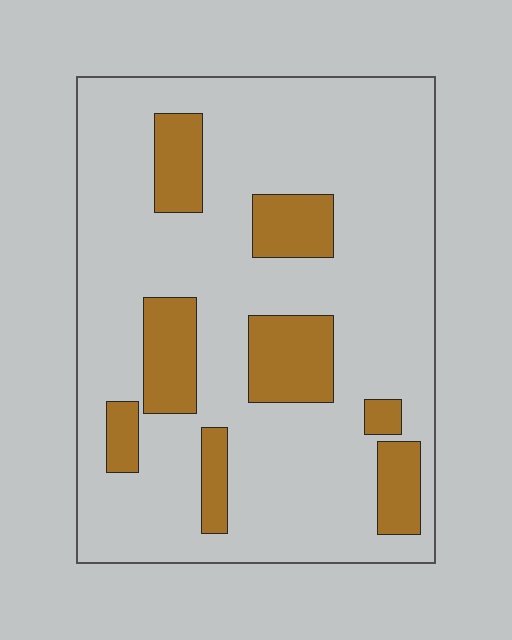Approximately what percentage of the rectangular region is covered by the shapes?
Approximately 20%.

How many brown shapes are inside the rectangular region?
8.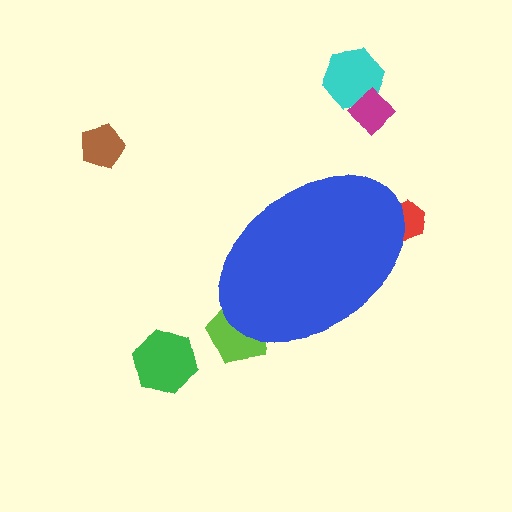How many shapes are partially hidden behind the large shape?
2 shapes are partially hidden.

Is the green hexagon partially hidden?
No, the green hexagon is fully visible.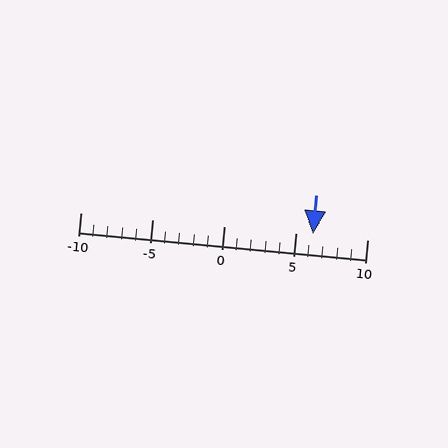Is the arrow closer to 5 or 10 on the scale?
The arrow is closer to 5.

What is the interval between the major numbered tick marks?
The major tick marks are spaced 5 units apart.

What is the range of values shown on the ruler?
The ruler shows values from -10 to 10.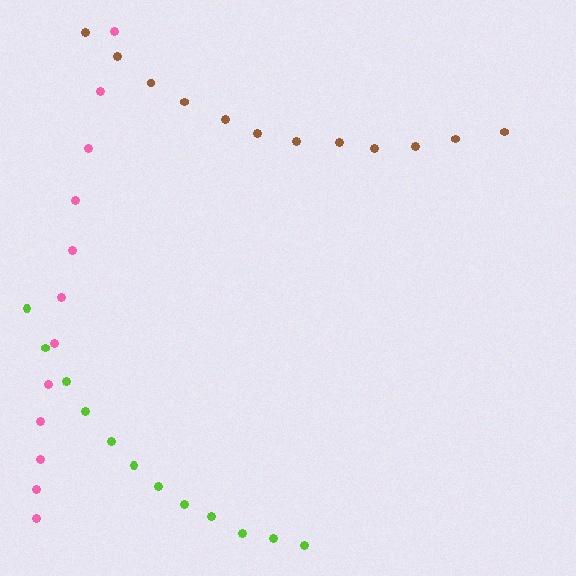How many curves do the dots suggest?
There are 3 distinct paths.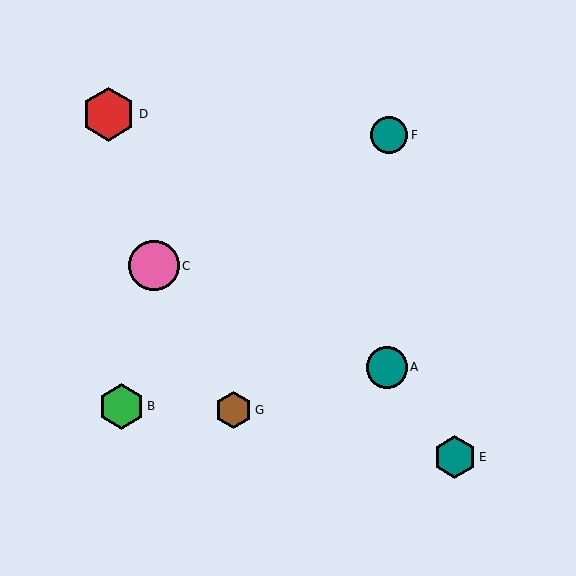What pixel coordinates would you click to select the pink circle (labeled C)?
Click at (154, 266) to select the pink circle C.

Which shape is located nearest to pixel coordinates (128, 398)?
The green hexagon (labeled B) at (121, 406) is nearest to that location.